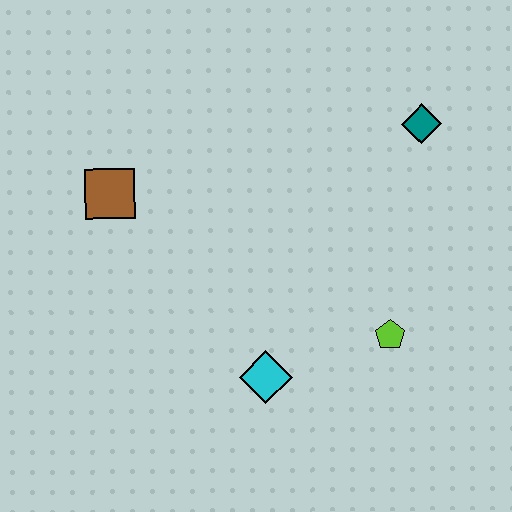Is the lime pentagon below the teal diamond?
Yes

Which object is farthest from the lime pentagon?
The brown square is farthest from the lime pentagon.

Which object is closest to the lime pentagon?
The cyan diamond is closest to the lime pentagon.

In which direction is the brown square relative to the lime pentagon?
The brown square is to the left of the lime pentagon.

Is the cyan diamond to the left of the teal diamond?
Yes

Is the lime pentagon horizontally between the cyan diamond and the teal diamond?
Yes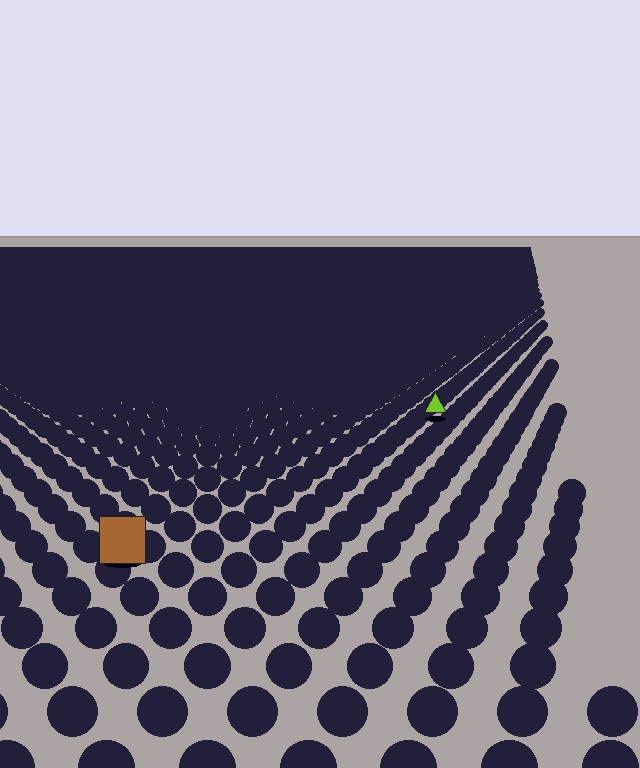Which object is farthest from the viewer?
The lime triangle is farthest from the viewer. It appears smaller and the ground texture around it is denser.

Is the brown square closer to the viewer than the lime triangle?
Yes. The brown square is closer — you can tell from the texture gradient: the ground texture is coarser near it.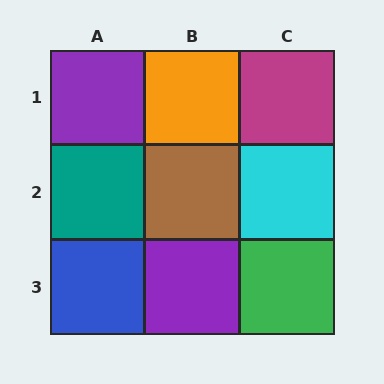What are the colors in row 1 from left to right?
Purple, orange, magenta.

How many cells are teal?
1 cell is teal.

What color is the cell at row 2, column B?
Brown.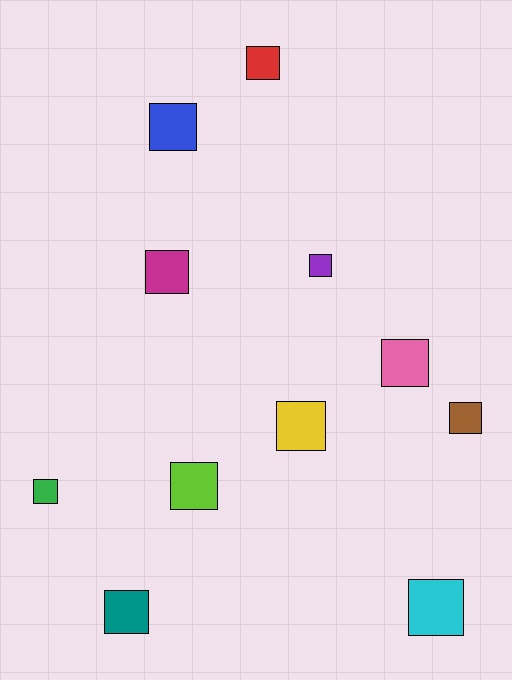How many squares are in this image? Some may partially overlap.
There are 11 squares.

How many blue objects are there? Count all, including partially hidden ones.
There is 1 blue object.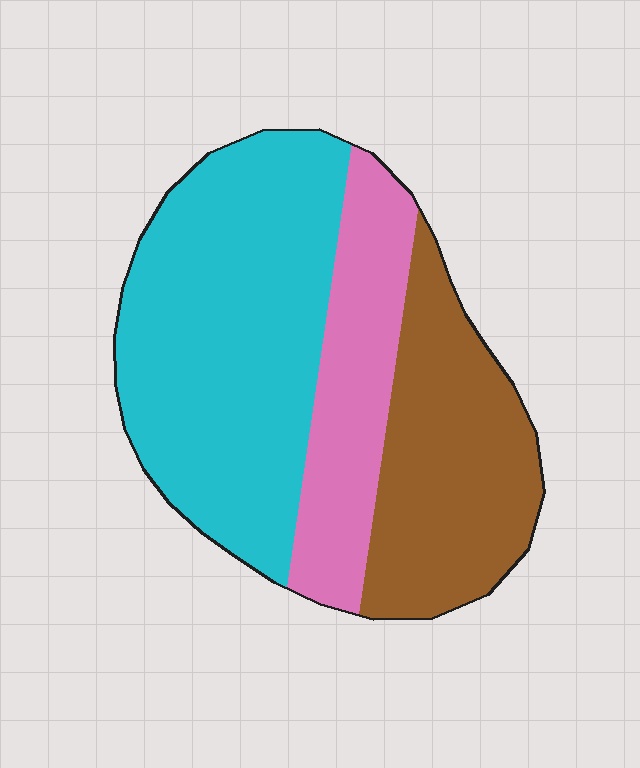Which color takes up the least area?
Pink, at roughly 20%.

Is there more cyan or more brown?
Cyan.